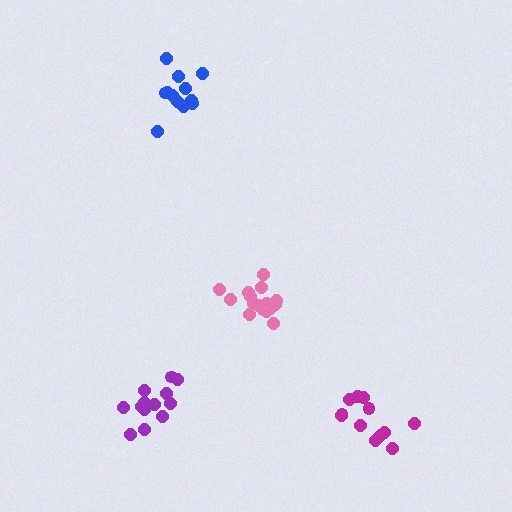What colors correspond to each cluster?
The clusters are colored: pink, blue, purple, magenta.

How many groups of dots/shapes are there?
There are 4 groups.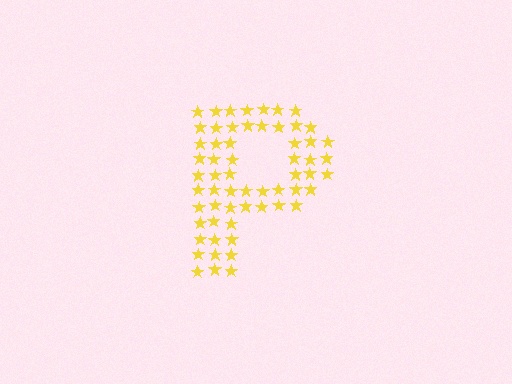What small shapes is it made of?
It is made of small stars.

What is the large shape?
The large shape is the letter P.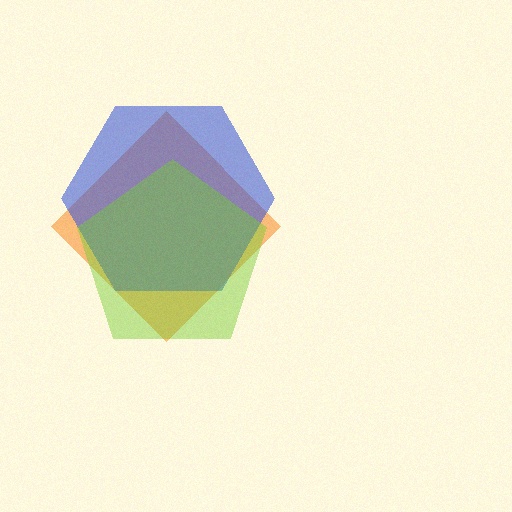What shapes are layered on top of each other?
The layered shapes are: an orange diamond, a blue hexagon, a lime pentagon.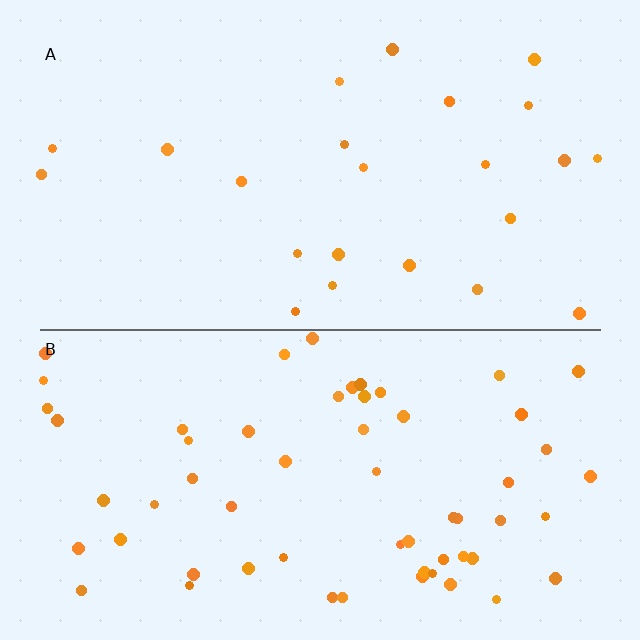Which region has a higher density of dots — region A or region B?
B (the bottom).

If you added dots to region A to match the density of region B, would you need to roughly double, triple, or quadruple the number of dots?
Approximately triple.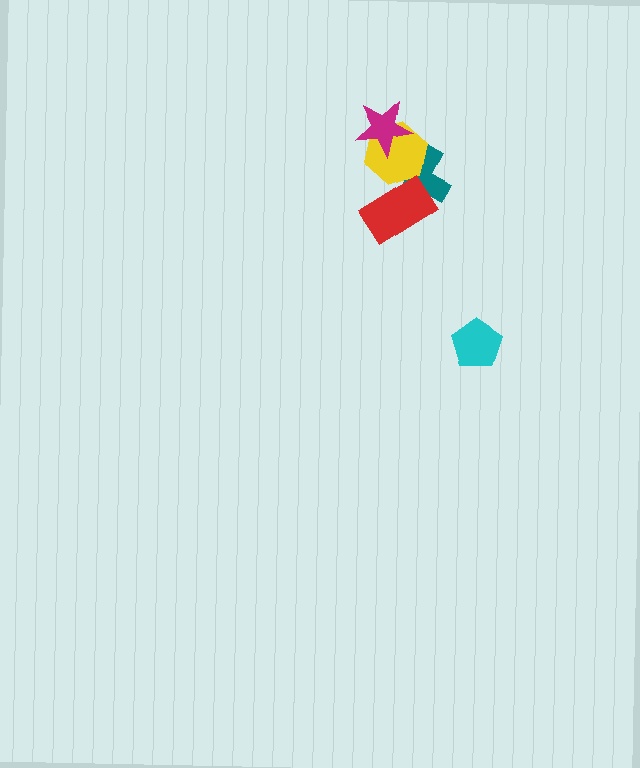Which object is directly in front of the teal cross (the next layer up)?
The yellow hexagon is directly in front of the teal cross.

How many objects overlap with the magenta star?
1 object overlaps with the magenta star.